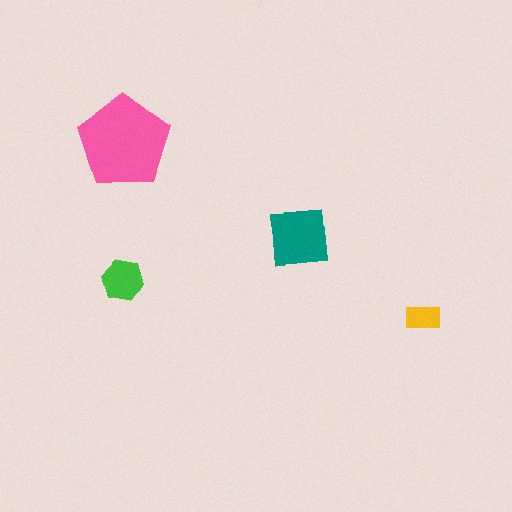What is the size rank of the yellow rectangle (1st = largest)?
4th.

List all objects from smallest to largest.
The yellow rectangle, the green hexagon, the teal square, the pink pentagon.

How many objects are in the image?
There are 4 objects in the image.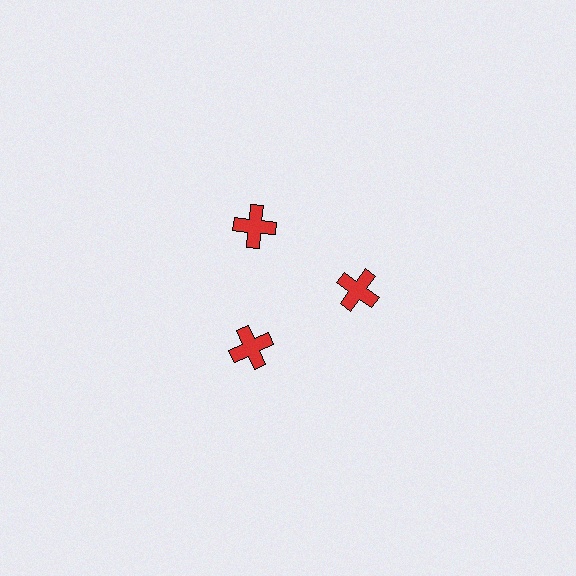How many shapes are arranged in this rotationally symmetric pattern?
There are 3 shapes, arranged in 3 groups of 1.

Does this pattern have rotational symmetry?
Yes, this pattern has 3-fold rotational symmetry. It looks the same after rotating 120 degrees around the center.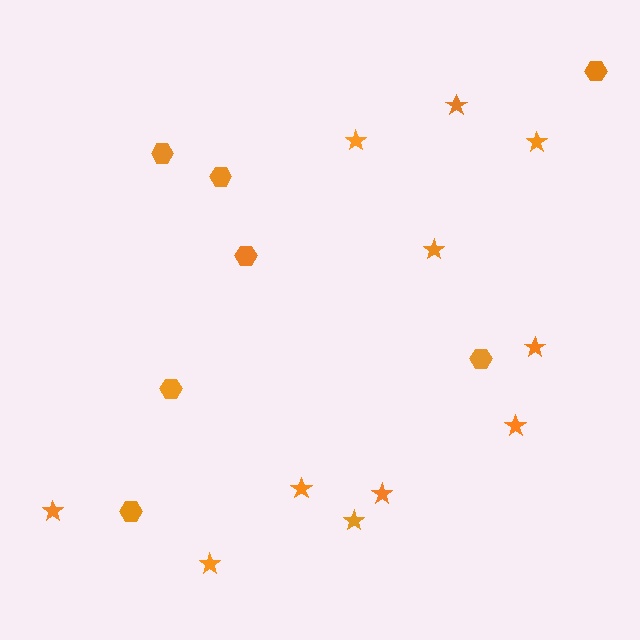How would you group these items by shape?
There are 2 groups: one group of hexagons (7) and one group of stars (11).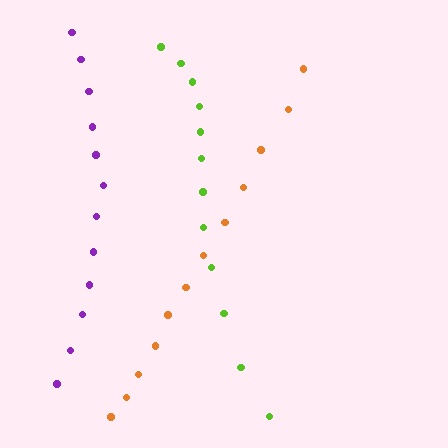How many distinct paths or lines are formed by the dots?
There are 3 distinct paths.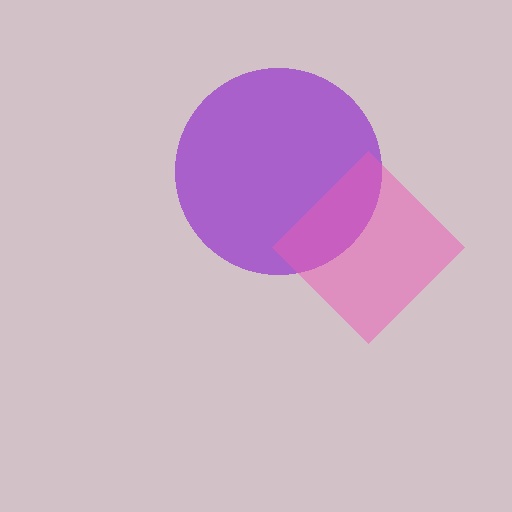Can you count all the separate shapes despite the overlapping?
Yes, there are 2 separate shapes.